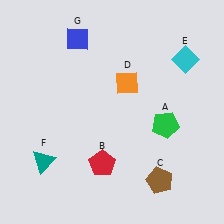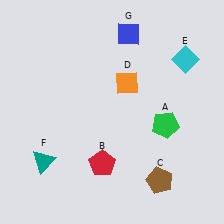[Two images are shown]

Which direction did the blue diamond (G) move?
The blue diamond (G) moved right.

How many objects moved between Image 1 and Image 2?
1 object moved between the two images.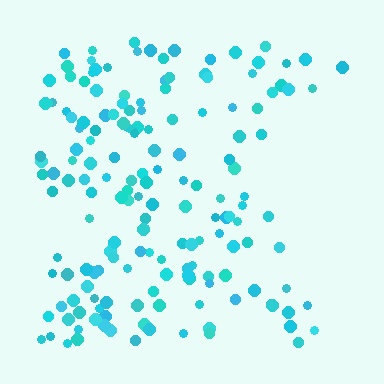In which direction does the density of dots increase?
From right to left, with the left side densest.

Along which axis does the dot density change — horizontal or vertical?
Horizontal.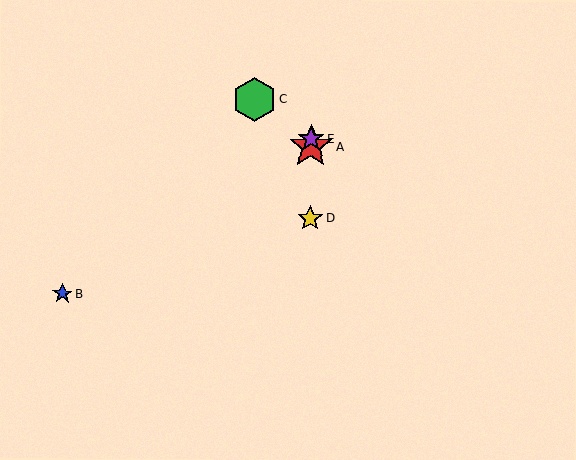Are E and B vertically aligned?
No, E is at x≈311 and B is at x≈62.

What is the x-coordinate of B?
Object B is at x≈62.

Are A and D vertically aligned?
Yes, both are at x≈311.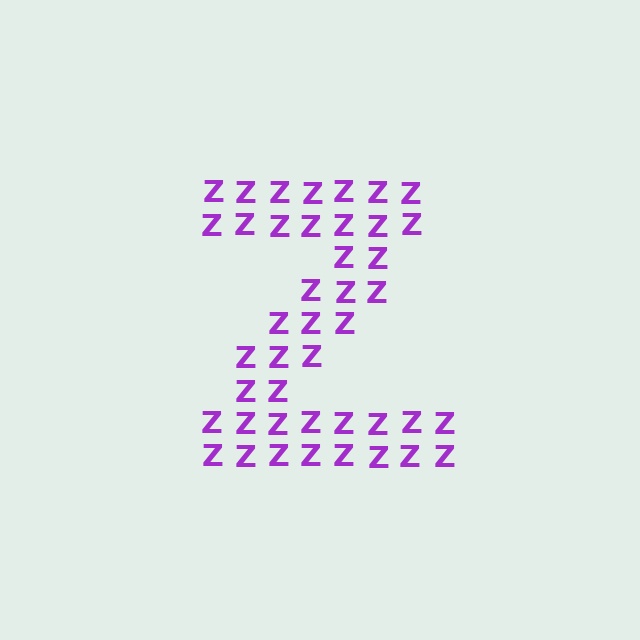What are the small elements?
The small elements are letter Z's.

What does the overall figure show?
The overall figure shows the letter Z.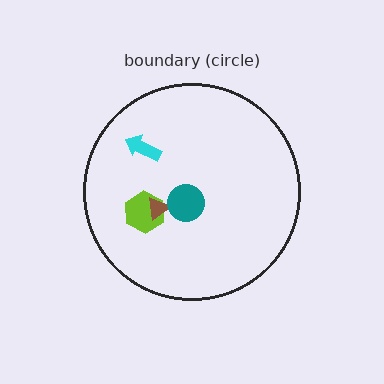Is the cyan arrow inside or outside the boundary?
Inside.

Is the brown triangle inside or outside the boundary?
Inside.